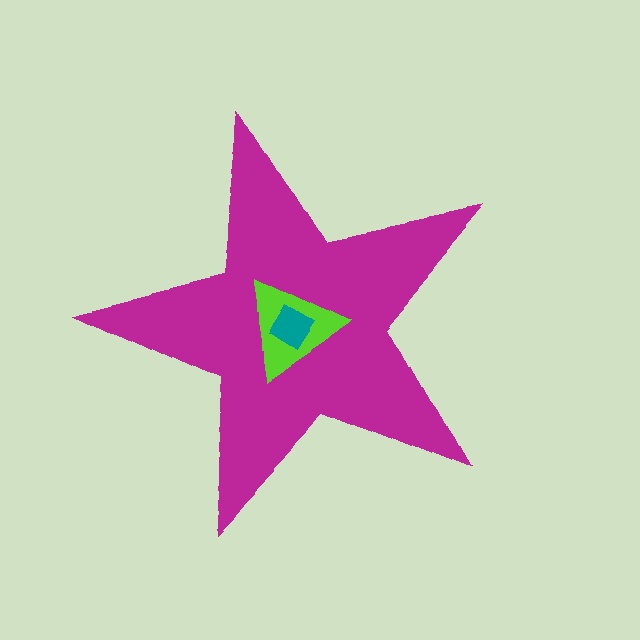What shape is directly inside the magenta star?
The lime triangle.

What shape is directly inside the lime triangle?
The teal diamond.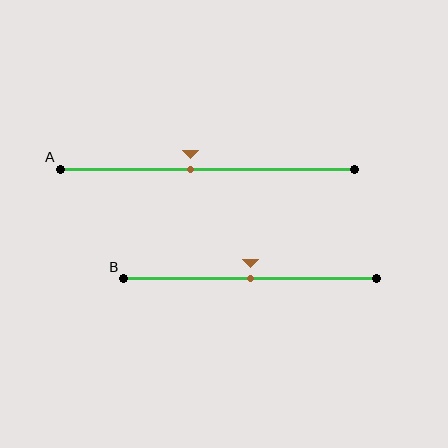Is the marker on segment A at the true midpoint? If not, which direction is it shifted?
No, the marker on segment A is shifted to the left by about 6% of the segment length.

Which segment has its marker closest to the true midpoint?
Segment B has its marker closest to the true midpoint.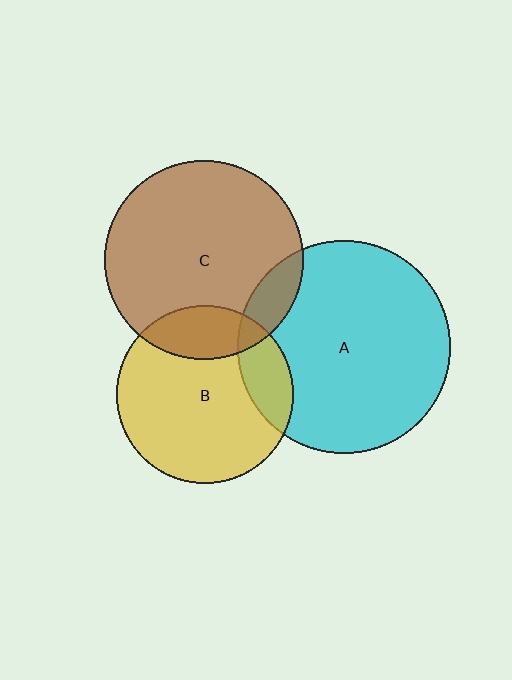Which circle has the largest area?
Circle A (cyan).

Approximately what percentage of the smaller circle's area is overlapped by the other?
Approximately 20%.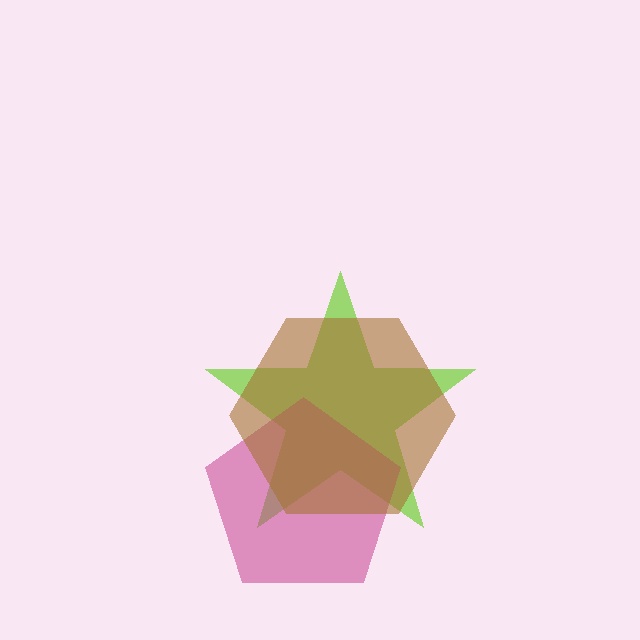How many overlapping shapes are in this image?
There are 3 overlapping shapes in the image.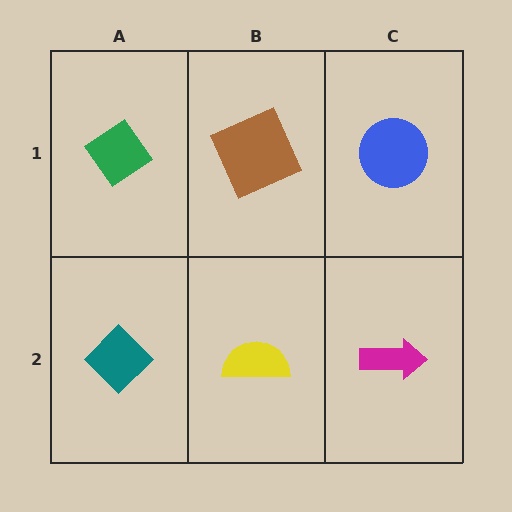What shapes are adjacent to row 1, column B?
A yellow semicircle (row 2, column B), a green diamond (row 1, column A), a blue circle (row 1, column C).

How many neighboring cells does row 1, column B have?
3.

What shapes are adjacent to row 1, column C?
A magenta arrow (row 2, column C), a brown square (row 1, column B).